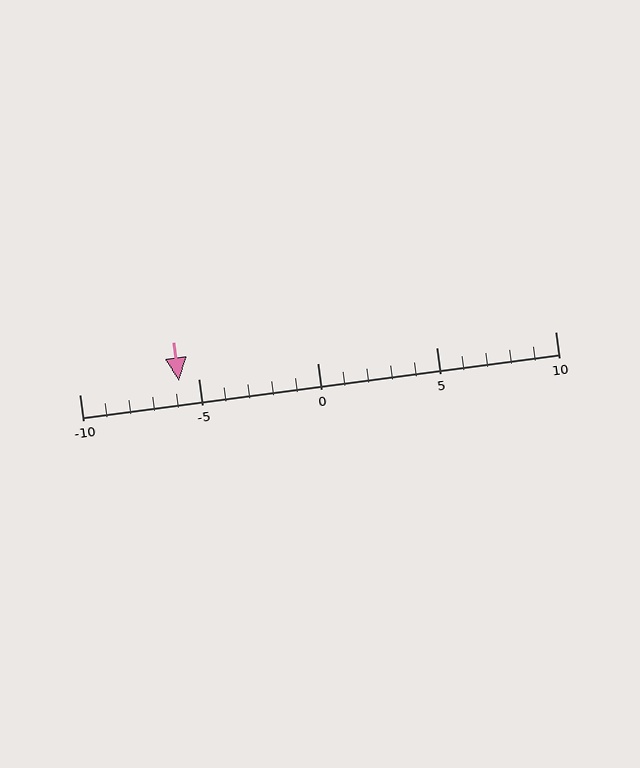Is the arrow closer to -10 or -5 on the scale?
The arrow is closer to -5.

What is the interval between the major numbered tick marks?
The major tick marks are spaced 5 units apart.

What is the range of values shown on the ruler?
The ruler shows values from -10 to 10.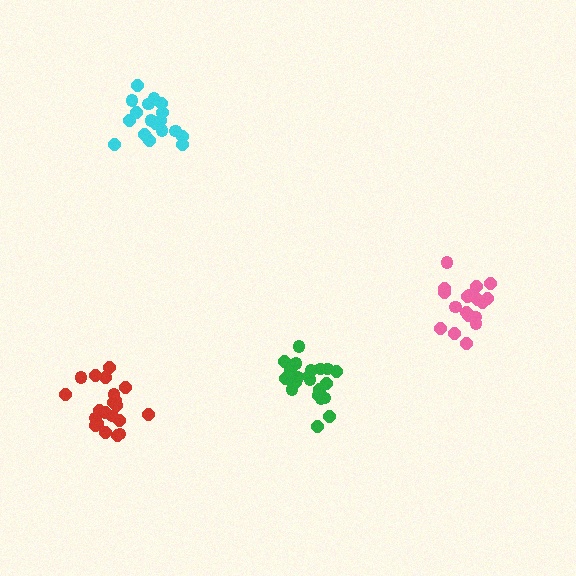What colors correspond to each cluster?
The clusters are colored: green, red, pink, cyan.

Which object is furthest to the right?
The pink cluster is rightmost.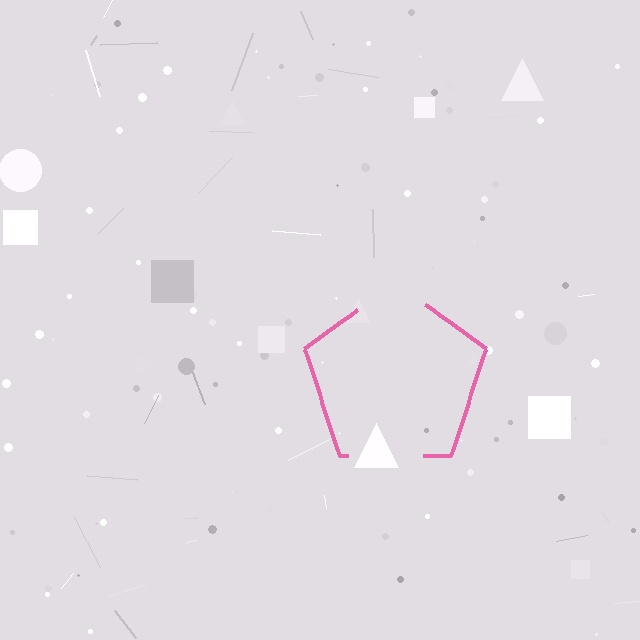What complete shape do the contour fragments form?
The contour fragments form a pentagon.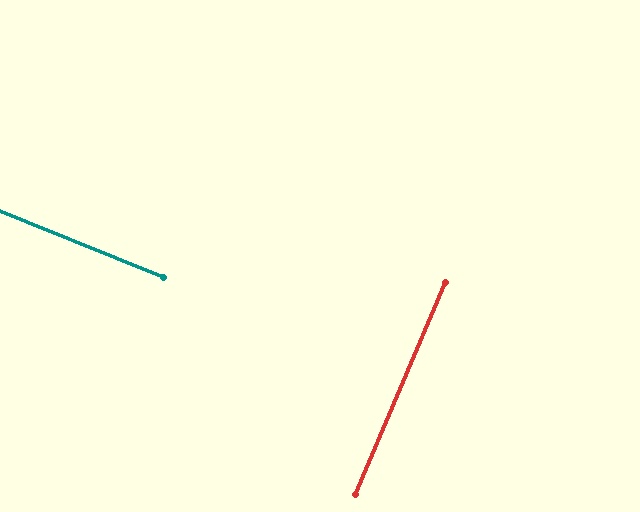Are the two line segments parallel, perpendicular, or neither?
Perpendicular — they meet at approximately 89°.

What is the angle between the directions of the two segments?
Approximately 89 degrees.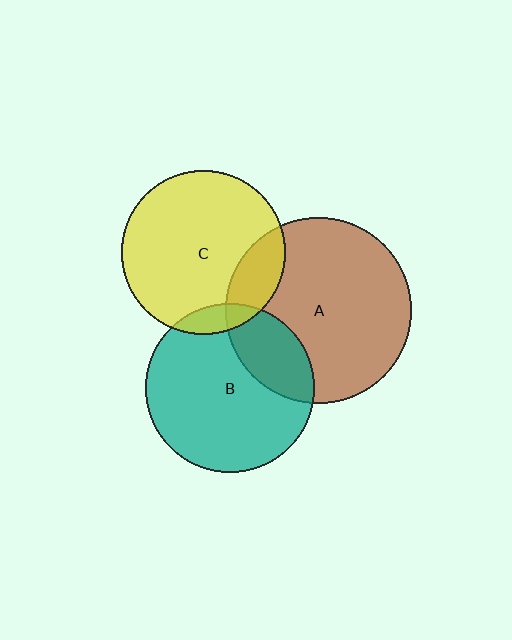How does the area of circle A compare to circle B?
Approximately 1.2 times.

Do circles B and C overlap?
Yes.